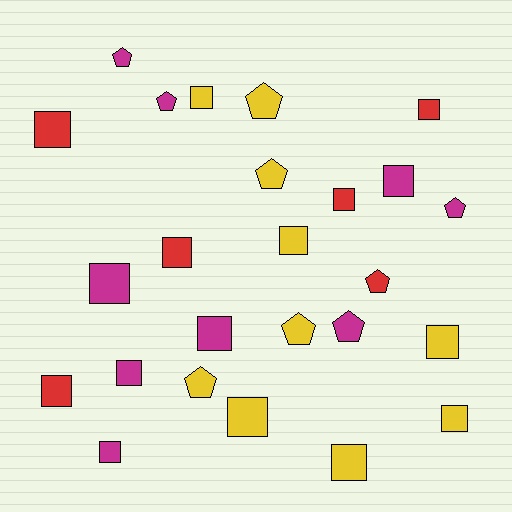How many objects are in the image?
There are 25 objects.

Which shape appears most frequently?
Square, with 16 objects.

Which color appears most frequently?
Yellow, with 10 objects.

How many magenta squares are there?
There are 5 magenta squares.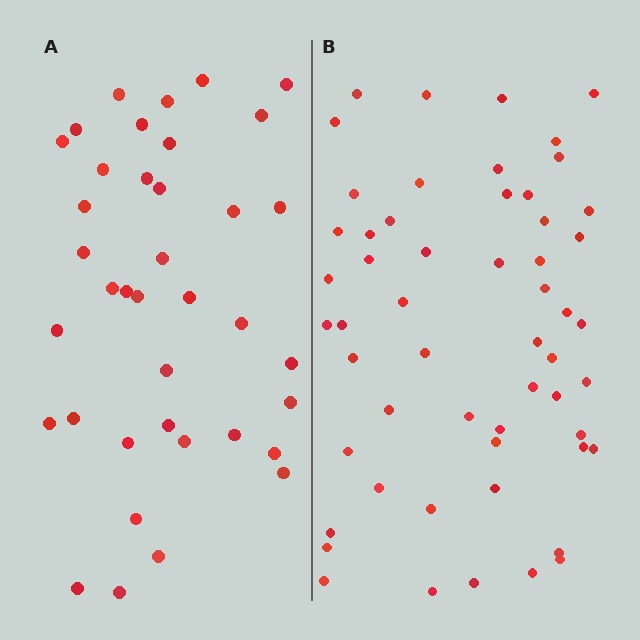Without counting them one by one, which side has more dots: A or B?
Region B (the right region) has more dots.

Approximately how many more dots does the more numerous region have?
Region B has approximately 15 more dots than region A.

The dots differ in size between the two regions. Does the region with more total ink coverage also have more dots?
No. Region A has more total ink coverage because its dots are larger, but region B actually contains more individual dots. Total area can be misleading — the number of items is what matters here.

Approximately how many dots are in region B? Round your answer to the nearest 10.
About 60 dots. (The exact count is 55, which rounds to 60.)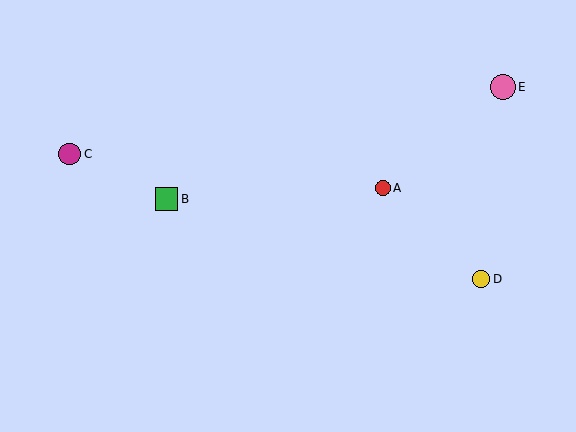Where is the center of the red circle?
The center of the red circle is at (383, 188).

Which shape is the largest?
The pink circle (labeled E) is the largest.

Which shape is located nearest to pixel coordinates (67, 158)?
The magenta circle (labeled C) at (70, 154) is nearest to that location.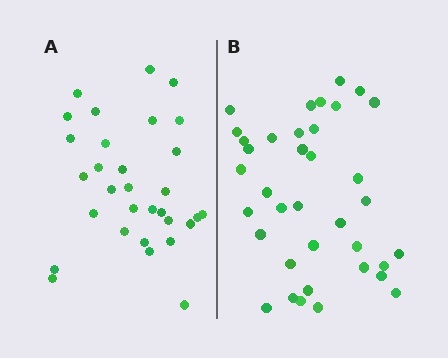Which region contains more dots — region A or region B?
Region B (the right region) has more dots.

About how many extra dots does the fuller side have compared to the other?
Region B has about 6 more dots than region A.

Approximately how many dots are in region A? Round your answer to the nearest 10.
About 30 dots. (The exact count is 31, which rounds to 30.)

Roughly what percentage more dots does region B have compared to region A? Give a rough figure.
About 20% more.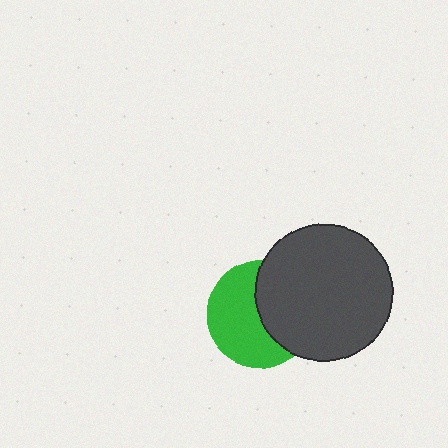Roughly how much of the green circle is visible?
About half of it is visible (roughly 56%).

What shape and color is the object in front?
The object in front is a dark gray circle.